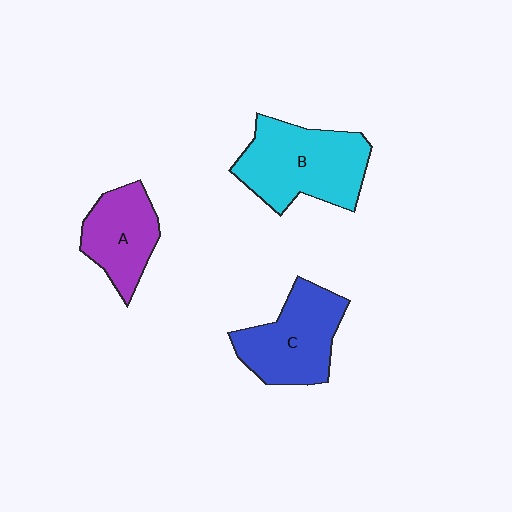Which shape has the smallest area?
Shape A (purple).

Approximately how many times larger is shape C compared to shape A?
Approximately 1.2 times.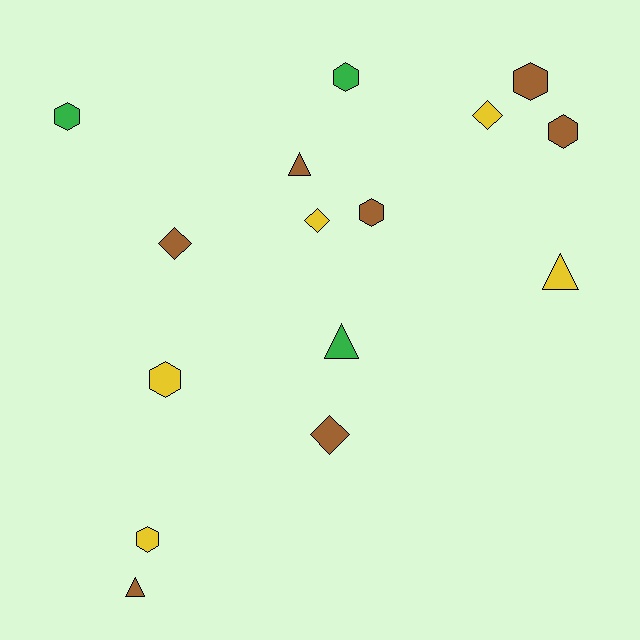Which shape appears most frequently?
Hexagon, with 7 objects.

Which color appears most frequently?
Brown, with 7 objects.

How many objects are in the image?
There are 15 objects.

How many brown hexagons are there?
There are 3 brown hexagons.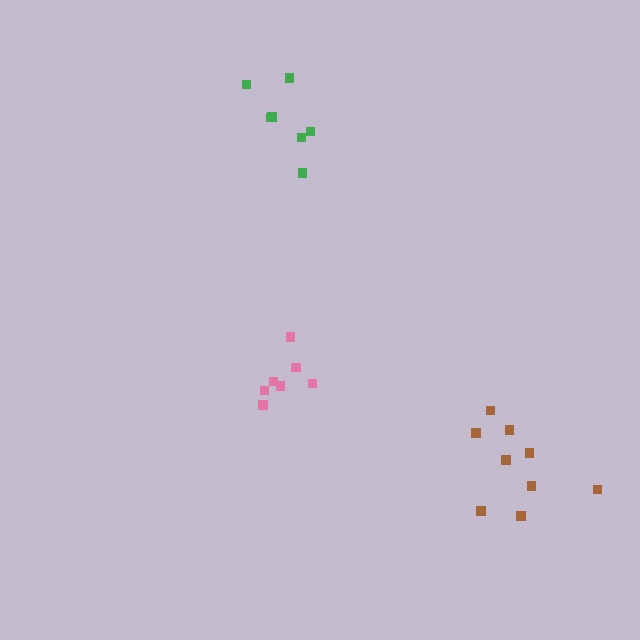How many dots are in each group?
Group 1: 7 dots, Group 2: 7 dots, Group 3: 9 dots (23 total).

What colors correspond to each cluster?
The clusters are colored: green, pink, brown.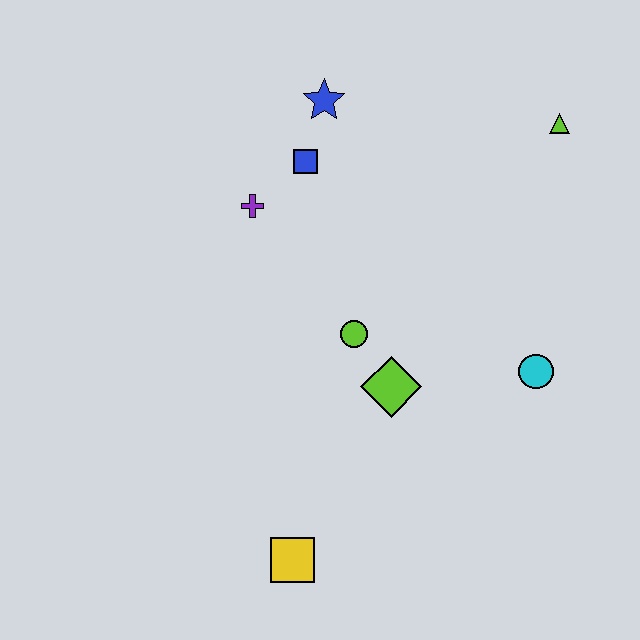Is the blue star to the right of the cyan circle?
No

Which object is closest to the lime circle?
The lime diamond is closest to the lime circle.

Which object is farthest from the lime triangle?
The yellow square is farthest from the lime triangle.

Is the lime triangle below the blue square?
No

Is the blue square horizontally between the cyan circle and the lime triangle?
No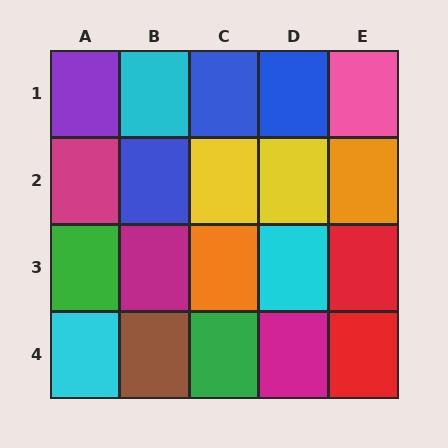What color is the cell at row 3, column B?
Magenta.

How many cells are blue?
3 cells are blue.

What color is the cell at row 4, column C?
Green.